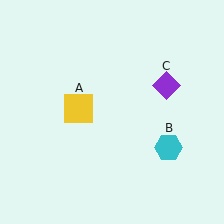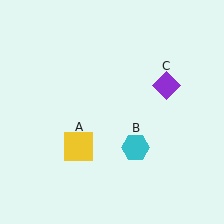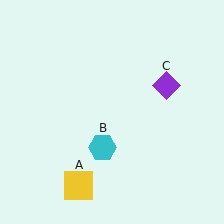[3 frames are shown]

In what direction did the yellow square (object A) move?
The yellow square (object A) moved down.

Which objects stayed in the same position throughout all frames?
Purple diamond (object C) remained stationary.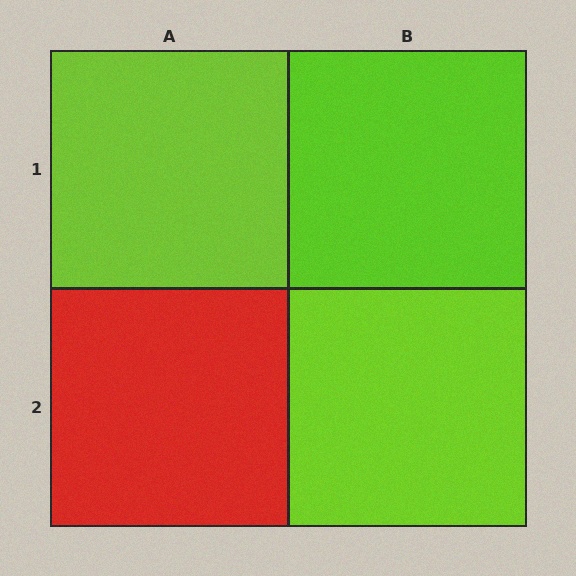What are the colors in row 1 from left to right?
Lime, lime.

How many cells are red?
1 cell is red.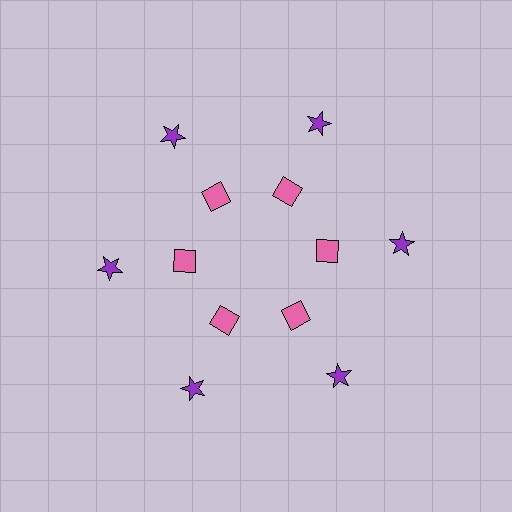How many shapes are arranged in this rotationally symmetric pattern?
There are 12 shapes, arranged in 6 groups of 2.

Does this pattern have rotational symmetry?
Yes, this pattern has 6-fold rotational symmetry. It looks the same after rotating 60 degrees around the center.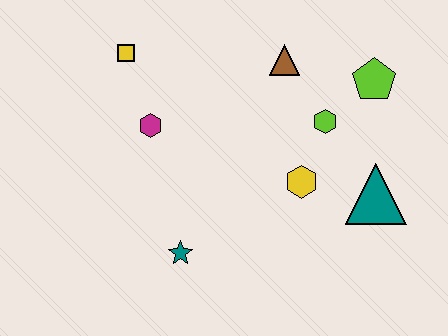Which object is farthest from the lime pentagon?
The teal star is farthest from the lime pentagon.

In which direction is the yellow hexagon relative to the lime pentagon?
The yellow hexagon is below the lime pentagon.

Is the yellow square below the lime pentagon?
No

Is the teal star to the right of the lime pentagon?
No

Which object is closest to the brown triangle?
The lime hexagon is closest to the brown triangle.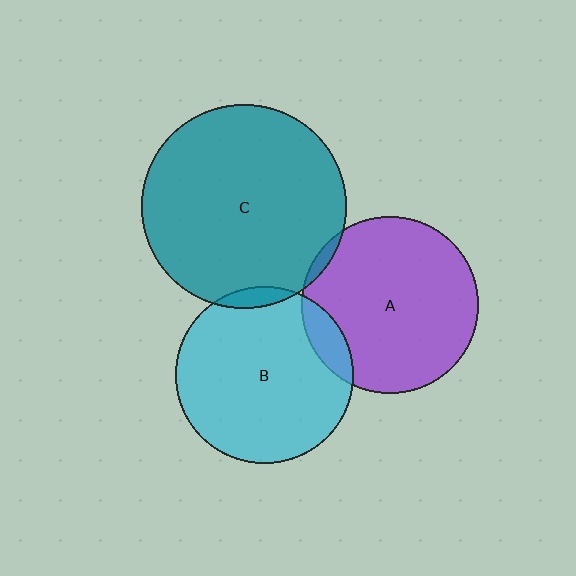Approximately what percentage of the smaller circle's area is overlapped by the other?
Approximately 5%.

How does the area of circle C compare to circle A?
Approximately 1.3 times.